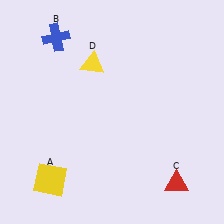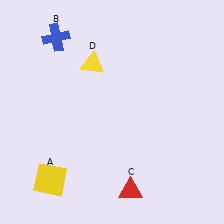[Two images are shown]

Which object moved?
The red triangle (C) moved left.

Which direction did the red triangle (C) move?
The red triangle (C) moved left.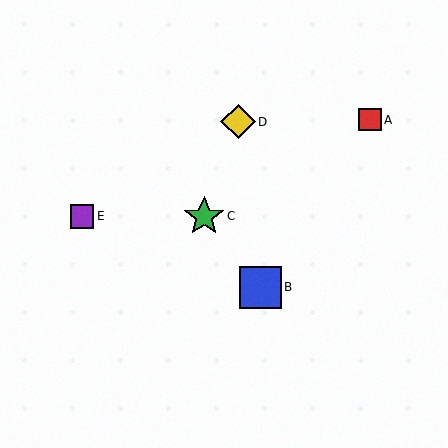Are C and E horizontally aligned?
Yes, both are at y≈217.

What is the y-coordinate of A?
Object A is at y≈120.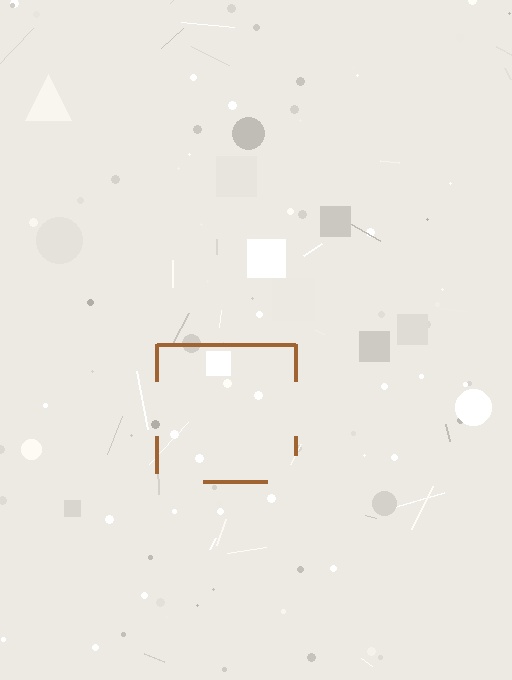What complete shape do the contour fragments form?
The contour fragments form a square.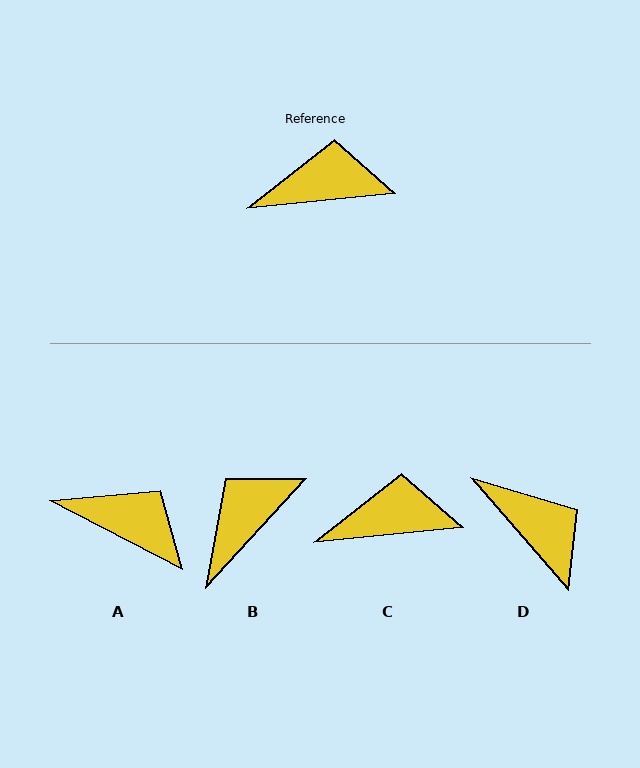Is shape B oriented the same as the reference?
No, it is off by about 42 degrees.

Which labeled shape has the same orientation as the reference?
C.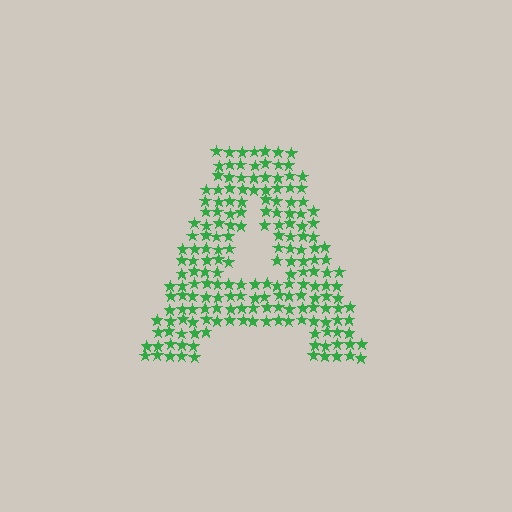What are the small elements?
The small elements are stars.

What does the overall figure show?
The overall figure shows the letter A.